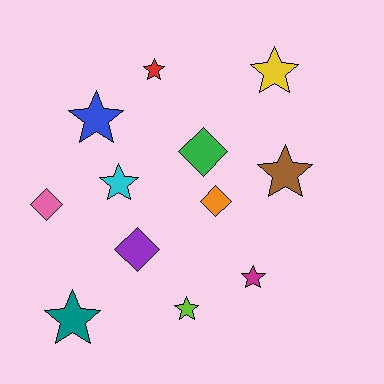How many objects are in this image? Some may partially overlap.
There are 12 objects.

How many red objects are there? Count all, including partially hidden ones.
There is 1 red object.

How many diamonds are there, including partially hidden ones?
There are 4 diamonds.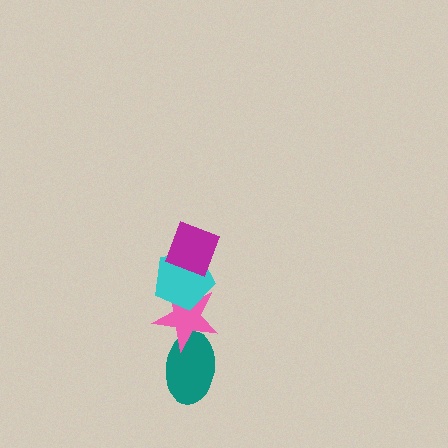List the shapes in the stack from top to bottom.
From top to bottom: the magenta diamond, the cyan pentagon, the pink star, the teal ellipse.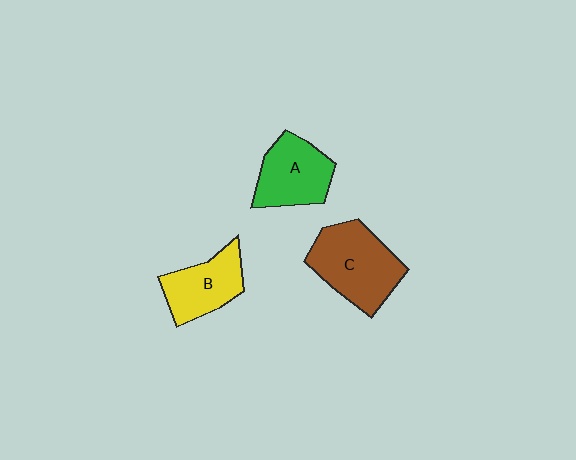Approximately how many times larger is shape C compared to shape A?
Approximately 1.3 times.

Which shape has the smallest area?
Shape B (yellow).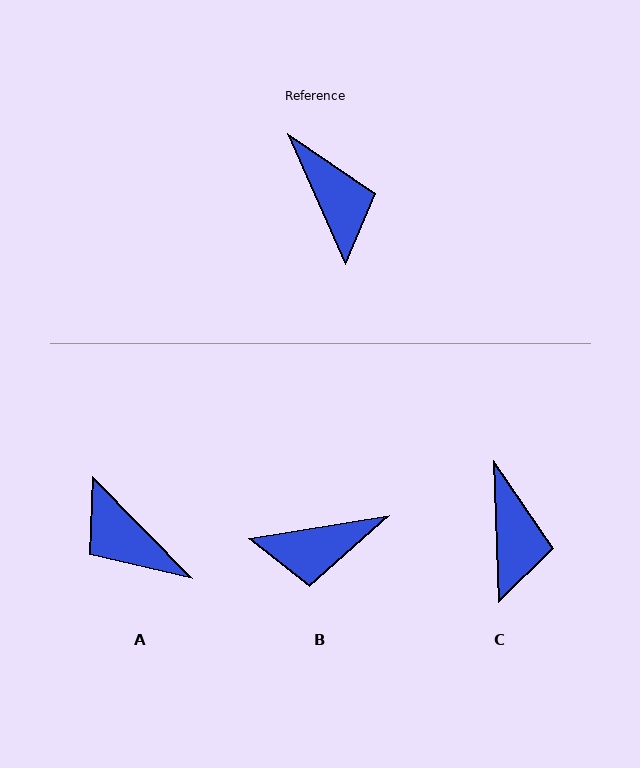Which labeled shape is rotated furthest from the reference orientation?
A, about 159 degrees away.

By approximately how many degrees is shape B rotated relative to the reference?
Approximately 104 degrees clockwise.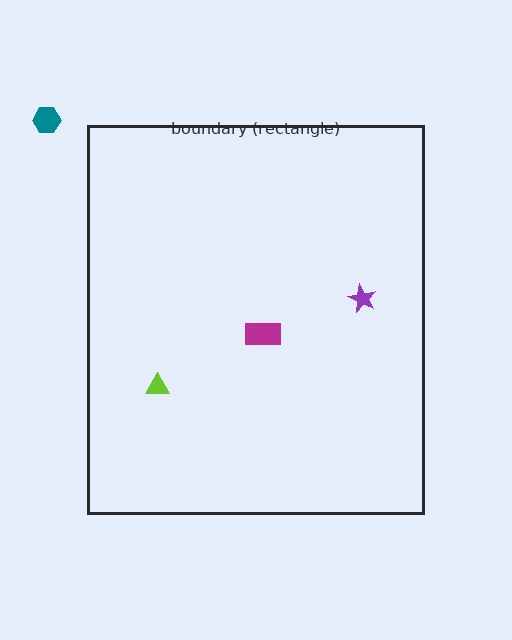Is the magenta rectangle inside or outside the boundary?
Inside.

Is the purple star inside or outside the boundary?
Inside.